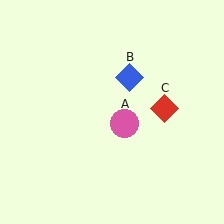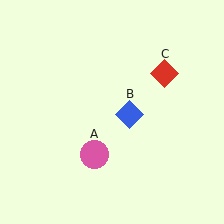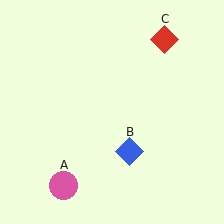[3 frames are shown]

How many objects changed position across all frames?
3 objects changed position: pink circle (object A), blue diamond (object B), red diamond (object C).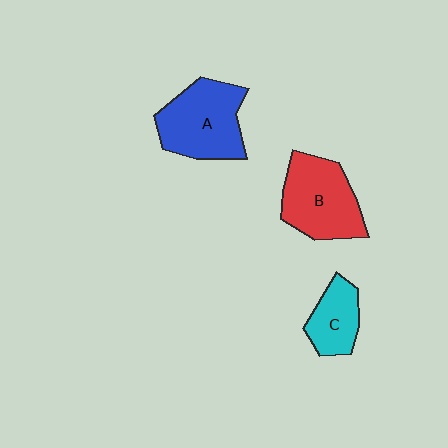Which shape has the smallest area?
Shape C (cyan).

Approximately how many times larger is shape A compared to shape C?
Approximately 1.8 times.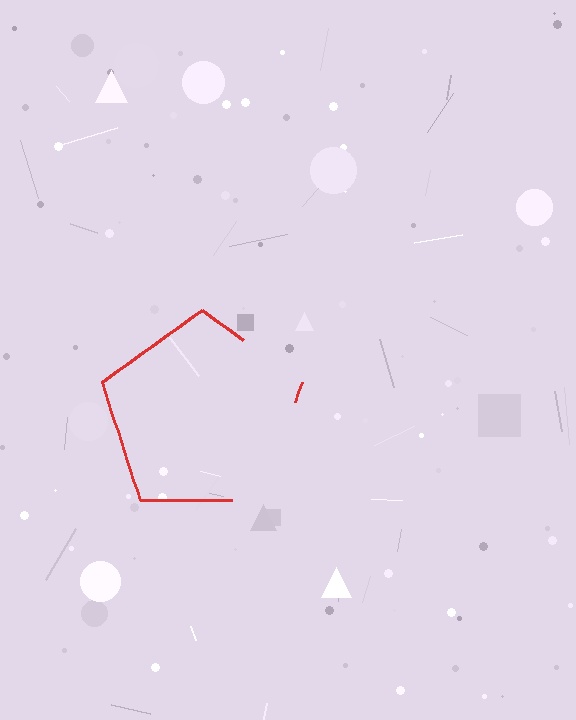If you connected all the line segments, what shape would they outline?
They would outline a pentagon.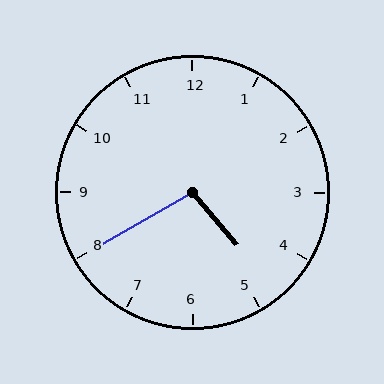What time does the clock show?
4:40.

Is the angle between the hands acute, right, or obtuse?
It is obtuse.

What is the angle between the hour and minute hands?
Approximately 100 degrees.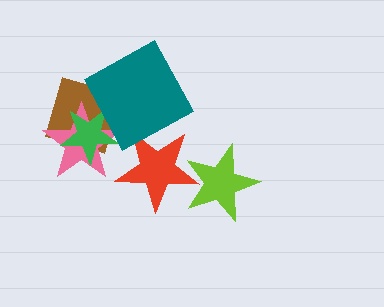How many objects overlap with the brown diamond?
3 objects overlap with the brown diamond.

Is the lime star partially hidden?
No, no other shape covers it.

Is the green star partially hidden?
Yes, it is partially covered by another shape.